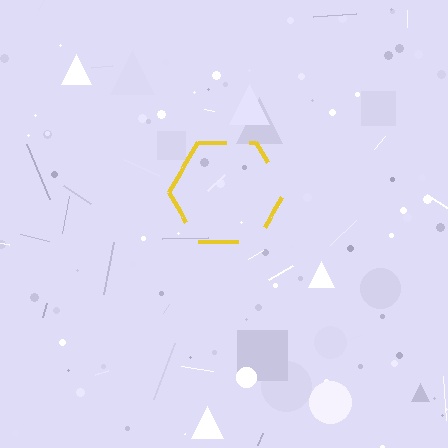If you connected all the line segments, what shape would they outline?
They would outline a hexagon.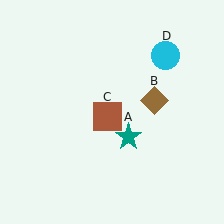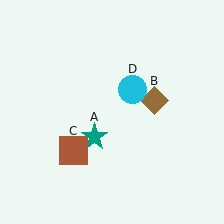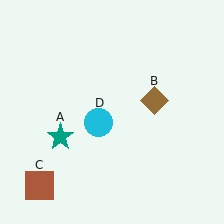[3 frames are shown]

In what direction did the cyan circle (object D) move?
The cyan circle (object D) moved down and to the left.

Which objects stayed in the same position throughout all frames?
Brown diamond (object B) remained stationary.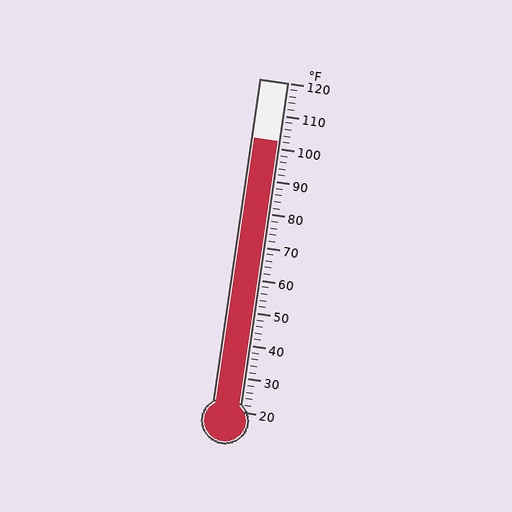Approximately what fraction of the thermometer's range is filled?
The thermometer is filled to approximately 80% of its range.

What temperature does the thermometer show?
The thermometer shows approximately 102°F.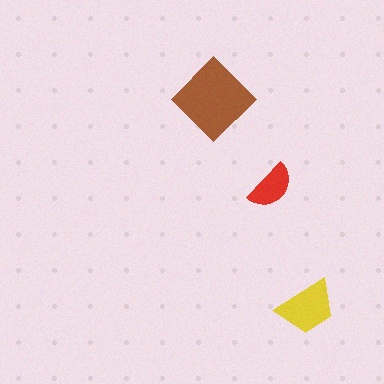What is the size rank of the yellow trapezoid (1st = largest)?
2nd.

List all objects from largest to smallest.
The brown diamond, the yellow trapezoid, the red semicircle.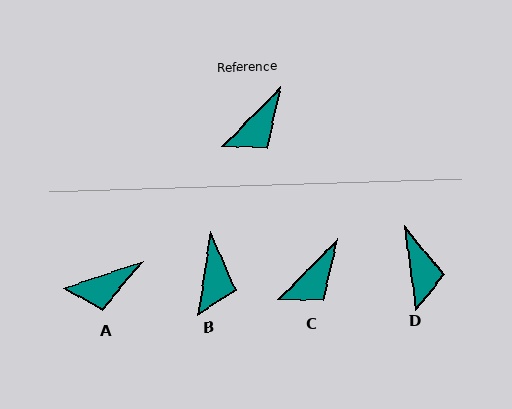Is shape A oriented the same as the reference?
No, it is off by about 27 degrees.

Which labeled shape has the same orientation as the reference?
C.